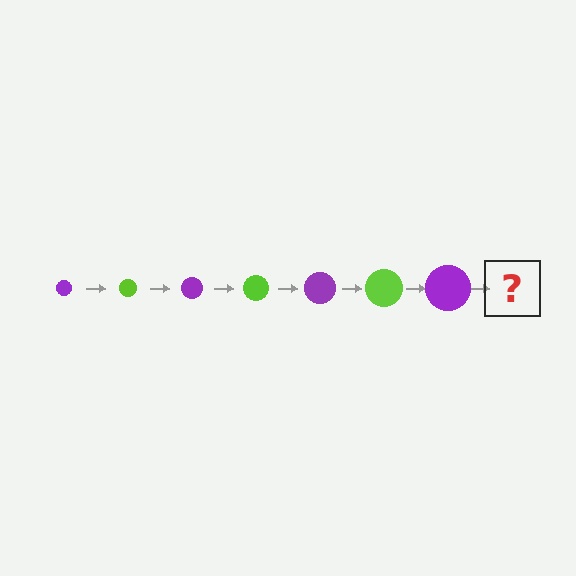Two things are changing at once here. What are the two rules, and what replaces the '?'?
The two rules are that the circle grows larger each step and the color cycles through purple and lime. The '?' should be a lime circle, larger than the previous one.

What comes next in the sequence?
The next element should be a lime circle, larger than the previous one.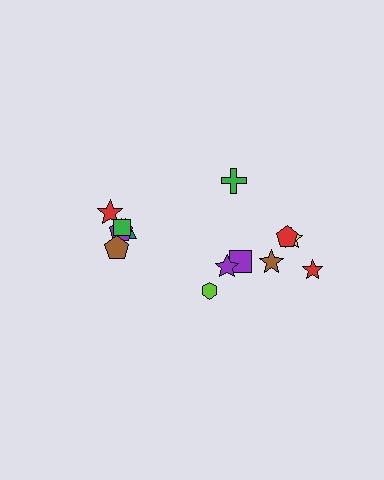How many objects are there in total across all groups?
There are 13 objects.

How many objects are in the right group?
There are 8 objects.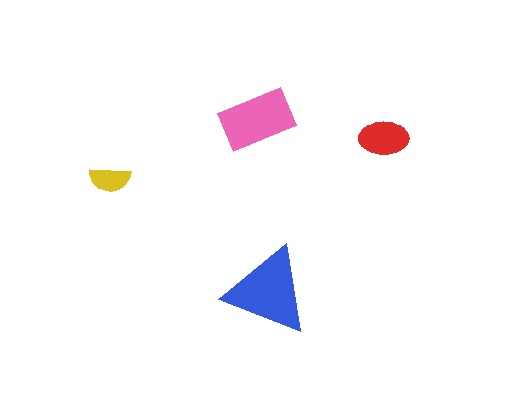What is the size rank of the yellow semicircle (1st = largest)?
4th.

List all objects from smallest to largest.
The yellow semicircle, the red ellipse, the pink rectangle, the blue triangle.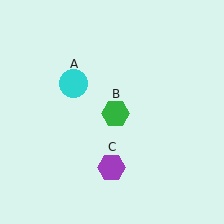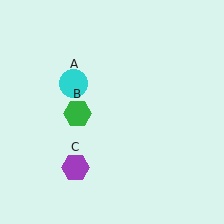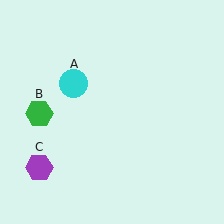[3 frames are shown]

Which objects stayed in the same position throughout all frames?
Cyan circle (object A) remained stationary.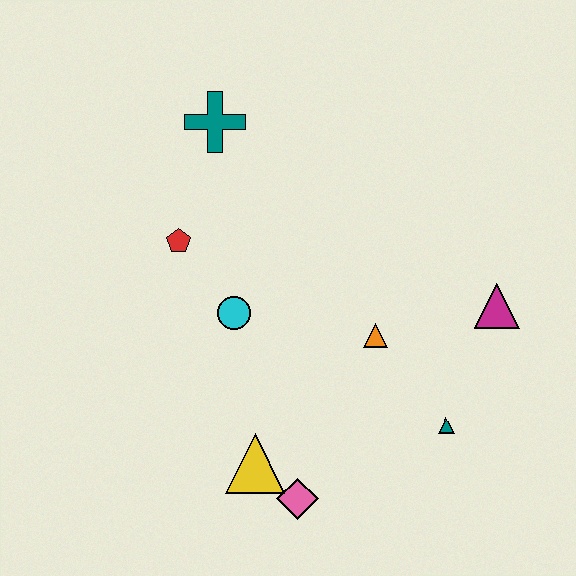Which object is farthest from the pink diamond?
The teal cross is farthest from the pink diamond.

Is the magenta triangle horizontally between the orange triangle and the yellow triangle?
No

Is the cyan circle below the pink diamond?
No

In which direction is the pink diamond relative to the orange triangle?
The pink diamond is below the orange triangle.